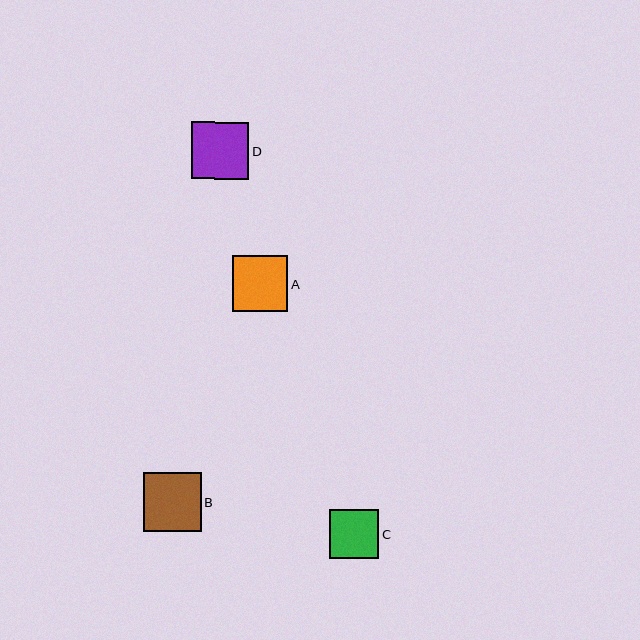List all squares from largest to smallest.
From largest to smallest: B, D, A, C.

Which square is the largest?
Square B is the largest with a size of approximately 58 pixels.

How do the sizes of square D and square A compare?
Square D and square A are approximately the same size.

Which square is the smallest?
Square C is the smallest with a size of approximately 49 pixels.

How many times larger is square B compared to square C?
Square B is approximately 1.2 times the size of square C.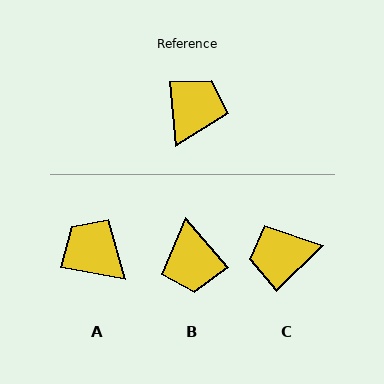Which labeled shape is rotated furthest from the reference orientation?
B, about 145 degrees away.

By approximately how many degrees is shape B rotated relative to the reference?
Approximately 145 degrees clockwise.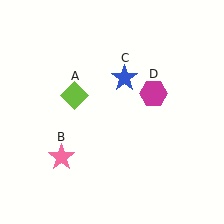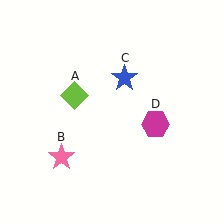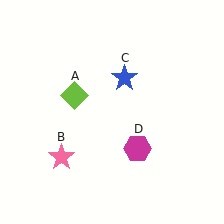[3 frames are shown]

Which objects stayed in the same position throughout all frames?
Lime diamond (object A) and pink star (object B) and blue star (object C) remained stationary.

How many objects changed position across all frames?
1 object changed position: magenta hexagon (object D).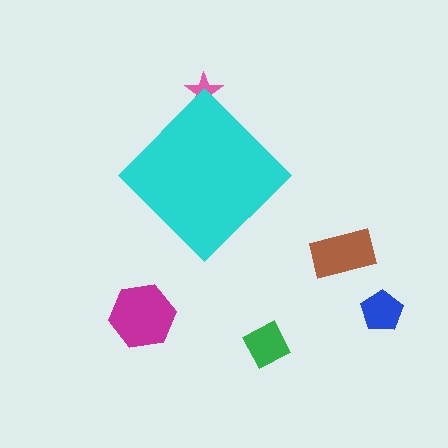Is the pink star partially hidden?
Yes, the pink star is partially hidden behind the cyan diamond.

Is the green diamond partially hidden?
No, the green diamond is fully visible.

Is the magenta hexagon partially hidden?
No, the magenta hexagon is fully visible.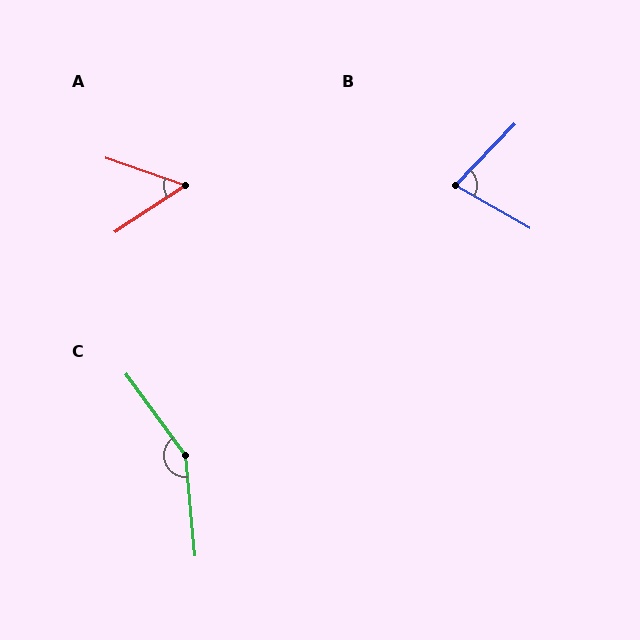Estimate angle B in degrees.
Approximately 76 degrees.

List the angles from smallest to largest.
A (53°), B (76°), C (149°).